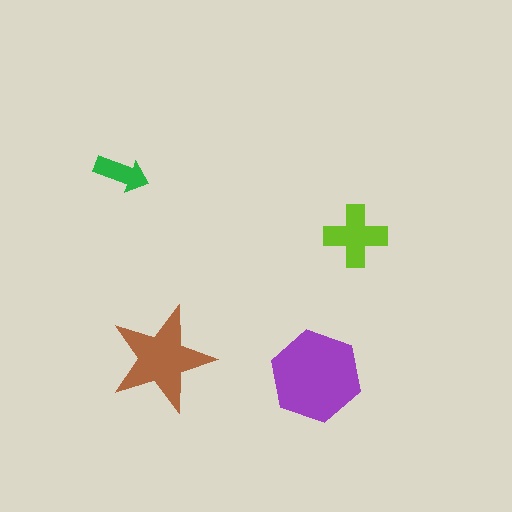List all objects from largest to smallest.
The purple hexagon, the brown star, the lime cross, the green arrow.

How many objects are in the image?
There are 4 objects in the image.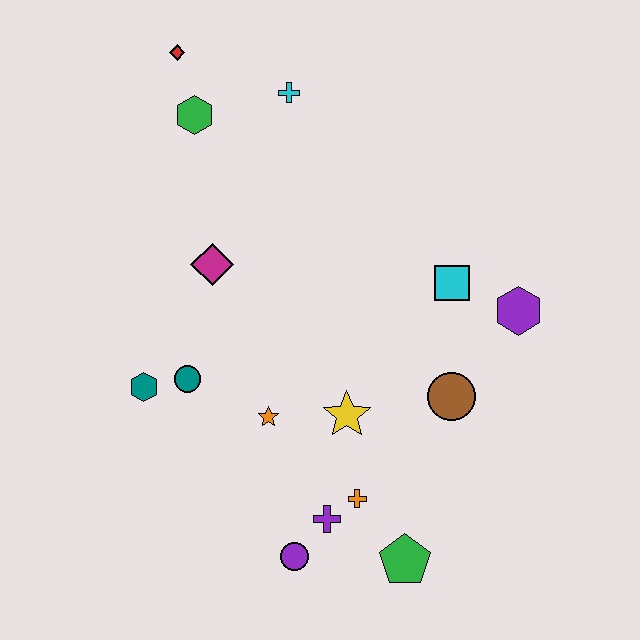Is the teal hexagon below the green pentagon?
No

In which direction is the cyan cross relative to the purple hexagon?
The cyan cross is to the left of the purple hexagon.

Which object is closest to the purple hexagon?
The cyan square is closest to the purple hexagon.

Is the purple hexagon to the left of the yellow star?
No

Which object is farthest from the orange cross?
The red diamond is farthest from the orange cross.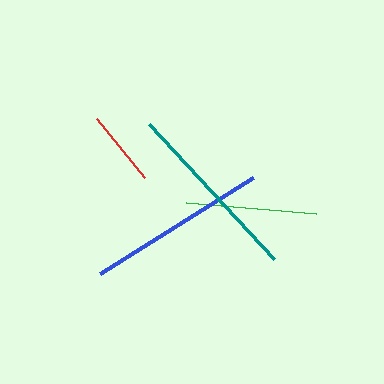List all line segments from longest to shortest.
From longest to shortest: teal, blue, green, red.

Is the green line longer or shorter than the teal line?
The teal line is longer than the green line.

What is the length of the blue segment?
The blue segment is approximately 181 pixels long.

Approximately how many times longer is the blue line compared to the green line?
The blue line is approximately 1.4 times the length of the green line.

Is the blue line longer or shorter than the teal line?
The teal line is longer than the blue line.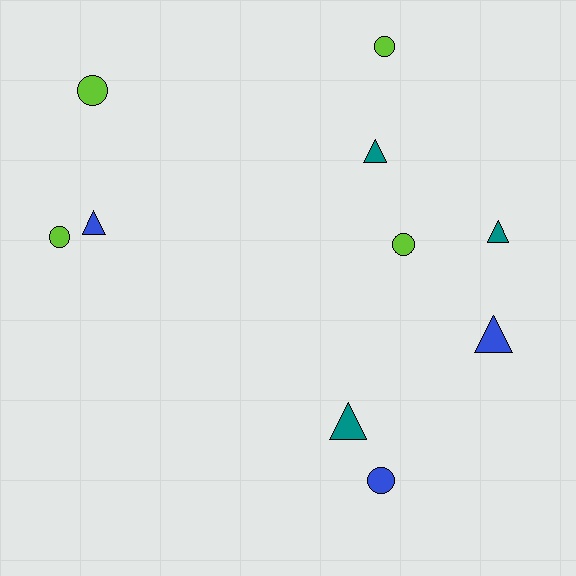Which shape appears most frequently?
Circle, with 5 objects.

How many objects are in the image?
There are 10 objects.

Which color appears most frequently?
Lime, with 4 objects.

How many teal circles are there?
There are no teal circles.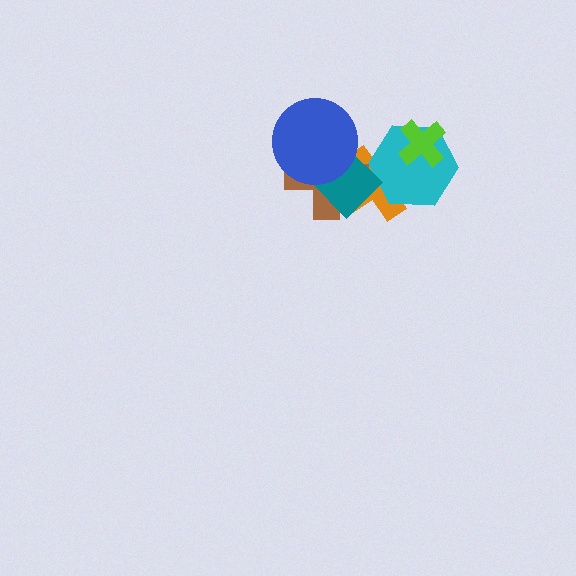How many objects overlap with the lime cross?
1 object overlaps with the lime cross.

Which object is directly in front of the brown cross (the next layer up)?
The teal diamond is directly in front of the brown cross.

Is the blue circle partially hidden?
No, no other shape covers it.